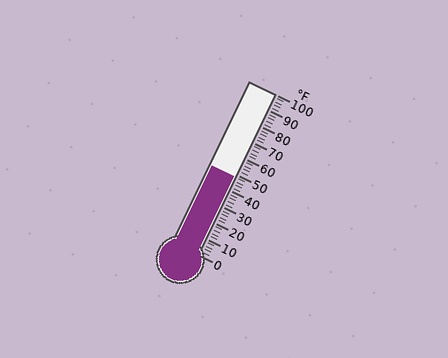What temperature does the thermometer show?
The thermometer shows approximately 48°F.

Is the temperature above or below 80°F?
The temperature is below 80°F.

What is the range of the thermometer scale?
The thermometer scale ranges from 0°F to 100°F.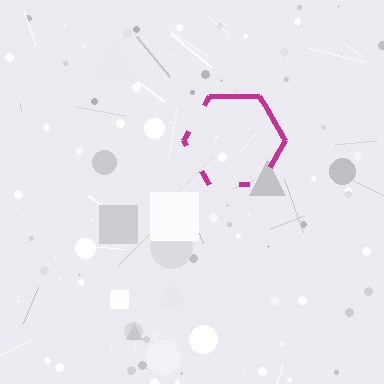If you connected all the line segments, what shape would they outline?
They would outline a hexagon.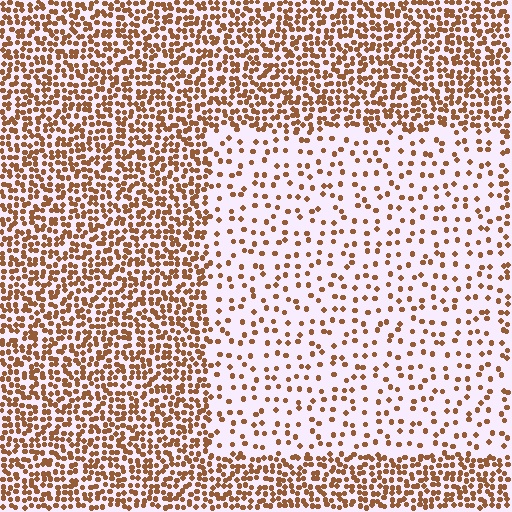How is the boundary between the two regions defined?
The boundary is defined by a change in element density (approximately 2.8x ratio). All elements are the same color, size, and shape.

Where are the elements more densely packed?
The elements are more densely packed outside the rectangle boundary.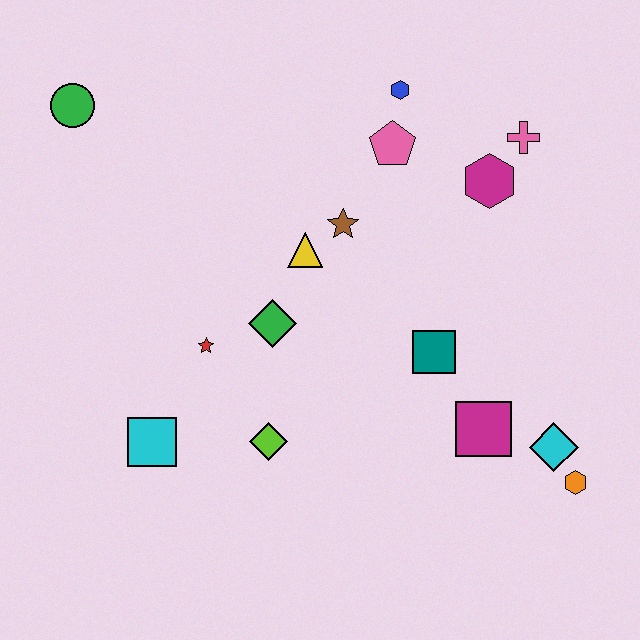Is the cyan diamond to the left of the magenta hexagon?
No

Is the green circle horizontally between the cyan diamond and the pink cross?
No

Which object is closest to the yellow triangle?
The brown star is closest to the yellow triangle.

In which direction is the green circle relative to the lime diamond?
The green circle is above the lime diamond.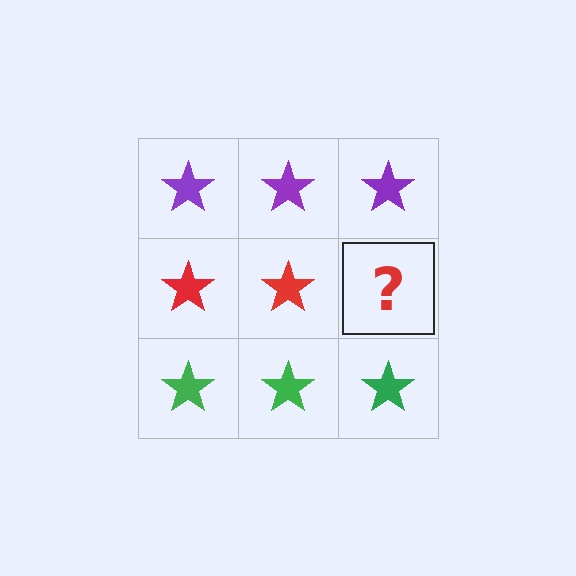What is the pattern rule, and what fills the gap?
The rule is that each row has a consistent color. The gap should be filled with a red star.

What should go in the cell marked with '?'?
The missing cell should contain a red star.